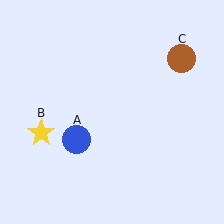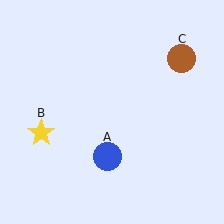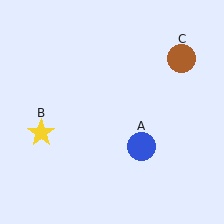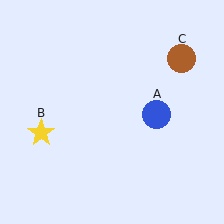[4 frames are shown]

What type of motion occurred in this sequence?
The blue circle (object A) rotated counterclockwise around the center of the scene.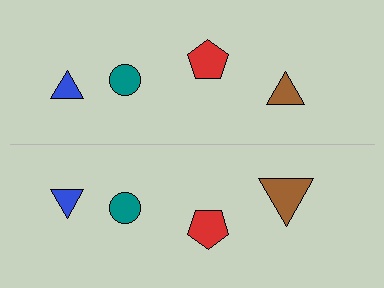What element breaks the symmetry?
The brown triangle on the bottom side has a different size than its mirror counterpart.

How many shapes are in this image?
There are 8 shapes in this image.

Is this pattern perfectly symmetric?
No, the pattern is not perfectly symmetric. The brown triangle on the bottom side has a different size than its mirror counterpart.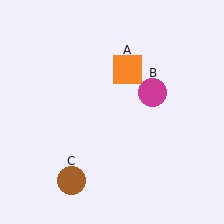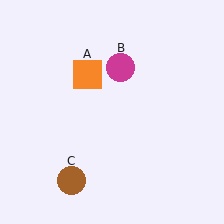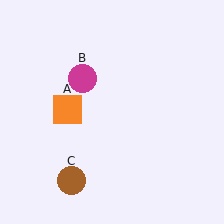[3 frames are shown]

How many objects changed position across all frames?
2 objects changed position: orange square (object A), magenta circle (object B).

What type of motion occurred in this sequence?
The orange square (object A), magenta circle (object B) rotated counterclockwise around the center of the scene.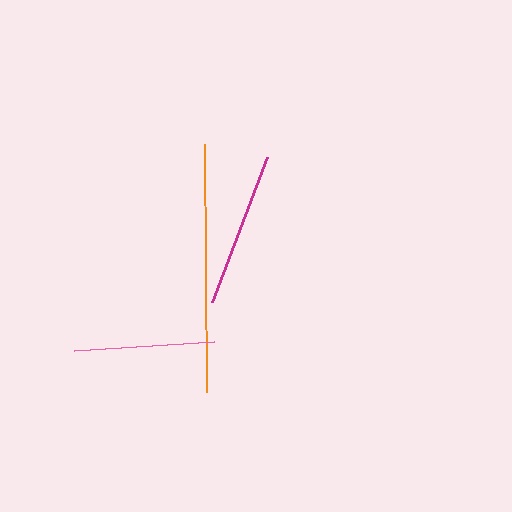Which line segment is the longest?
The orange line is the longest at approximately 248 pixels.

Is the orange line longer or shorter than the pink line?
The orange line is longer than the pink line.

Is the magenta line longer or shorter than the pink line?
The magenta line is longer than the pink line.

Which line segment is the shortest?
The pink line is the shortest at approximately 140 pixels.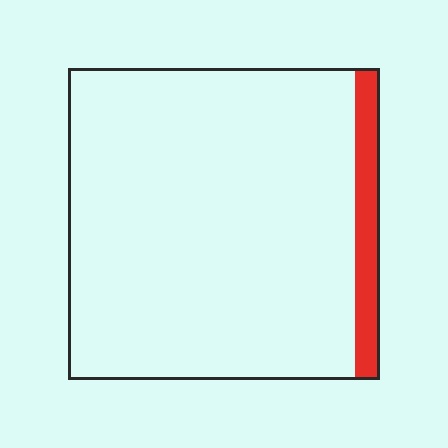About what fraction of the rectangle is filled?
About one tenth (1/10).